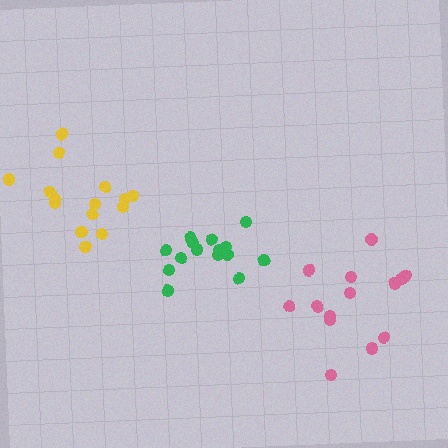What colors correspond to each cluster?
The clusters are colored: green, pink, yellow.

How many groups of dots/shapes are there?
There are 3 groups.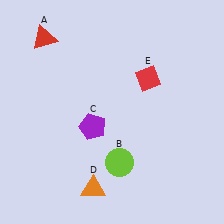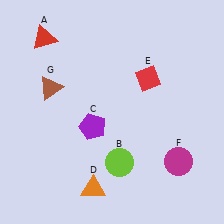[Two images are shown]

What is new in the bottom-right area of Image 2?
A magenta circle (F) was added in the bottom-right area of Image 2.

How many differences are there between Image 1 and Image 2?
There are 2 differences between the two images.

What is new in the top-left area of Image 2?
A brown triangle (G) was added in the top-left area of Image 2.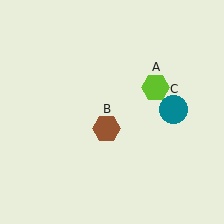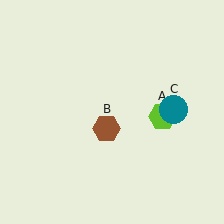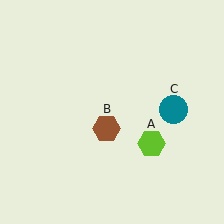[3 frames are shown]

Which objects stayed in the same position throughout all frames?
Brown hexagon (object B) and teal circle (object C) remained stationary.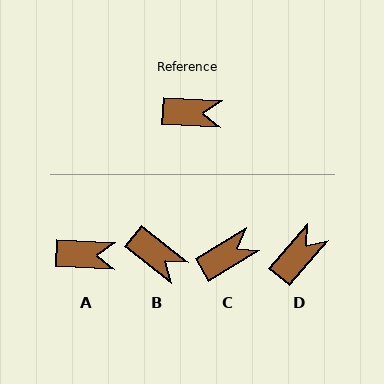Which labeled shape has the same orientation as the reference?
A.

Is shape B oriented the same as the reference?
No, it is off by about 35 degrees.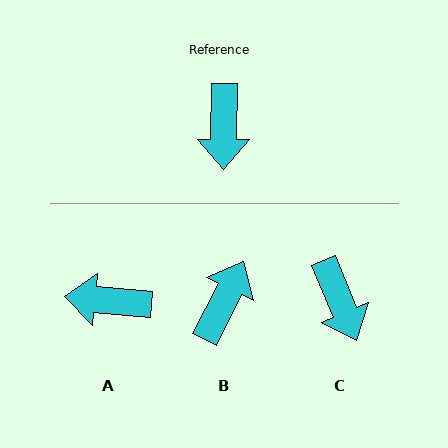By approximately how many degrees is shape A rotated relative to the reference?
Approximately 94 degrees clockwise.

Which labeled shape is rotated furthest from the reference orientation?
B, about 154 degrees away.